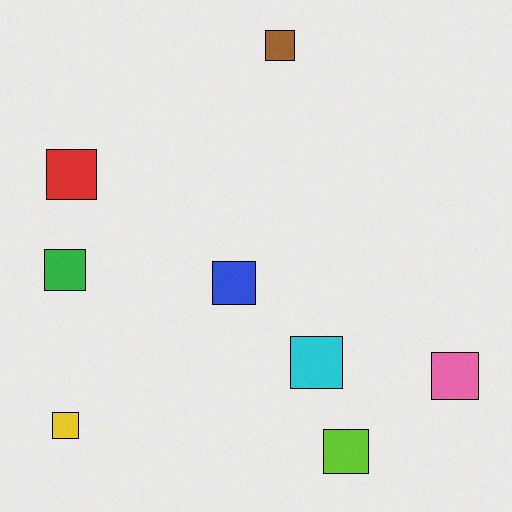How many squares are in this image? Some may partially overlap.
There are 8 squares.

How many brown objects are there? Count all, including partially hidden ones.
There is 1 brown object.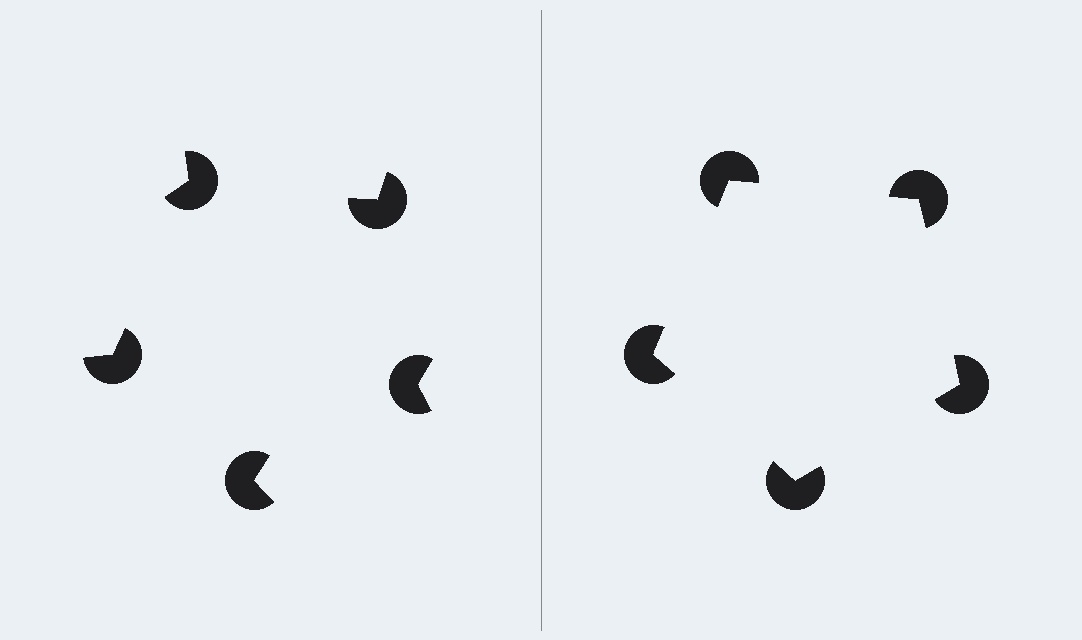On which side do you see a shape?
An illusory pentagon appears on the right side. On the left side the wedge cuts are rotated, so no coherent shape forms.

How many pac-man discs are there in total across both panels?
10 — 5 on each side.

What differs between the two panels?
The pac-man discs are positioned identically on both sides; only the wedge orientations differ. On the right they align to a pentagon; on the left they are misaligned.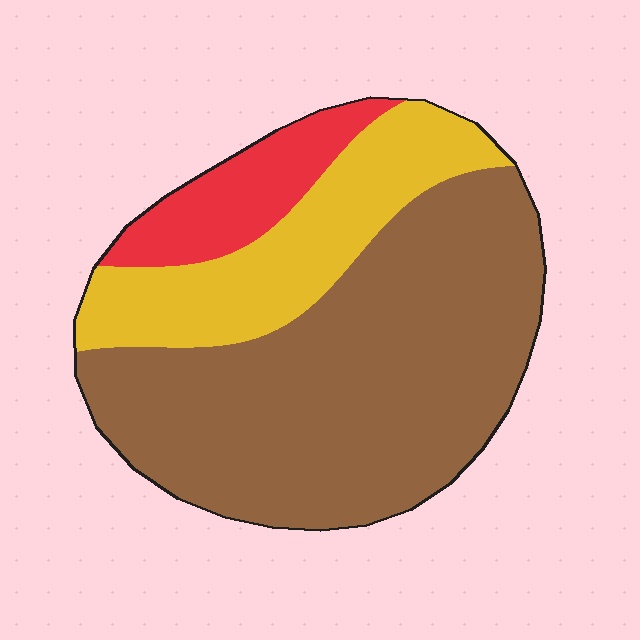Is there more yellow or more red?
Yellow.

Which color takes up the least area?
Red, at roughly 10%.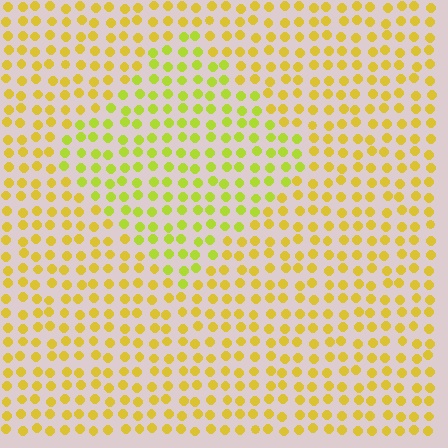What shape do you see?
I see a diamond.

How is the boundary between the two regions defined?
The boundary is defined purely by a slight shift in hue (about 26 degrees). Spacing, size, and orientation are identical on both sides.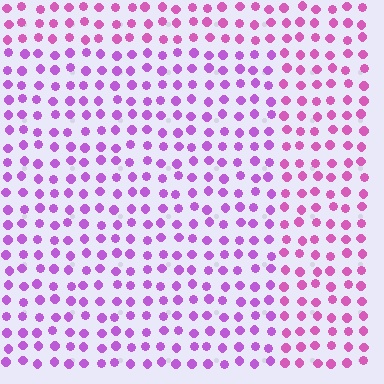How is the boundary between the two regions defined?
The boundary is defined purely by a slight shift in hue (about 27 degrees). Spacing, size, and orientation are identical on both sides.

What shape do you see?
I see a rectangle.